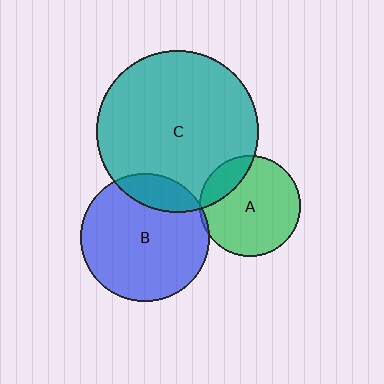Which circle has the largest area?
Circle C (teal).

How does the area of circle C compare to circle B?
Approximately 1.6 times.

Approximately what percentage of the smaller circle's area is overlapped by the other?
Approximately 20%.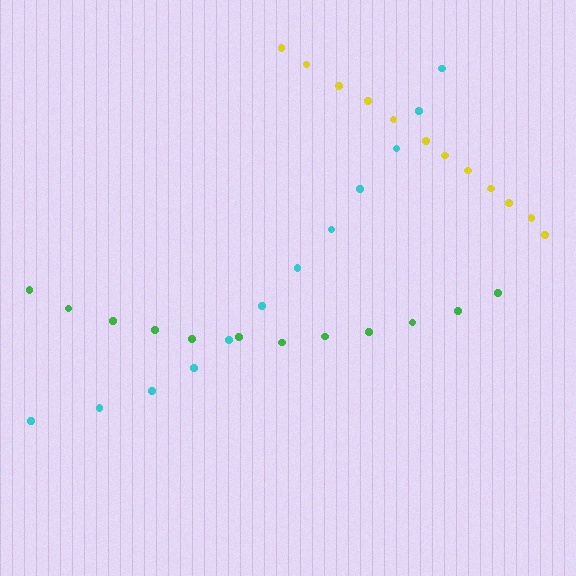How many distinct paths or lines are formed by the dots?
There are 3 distinct paths.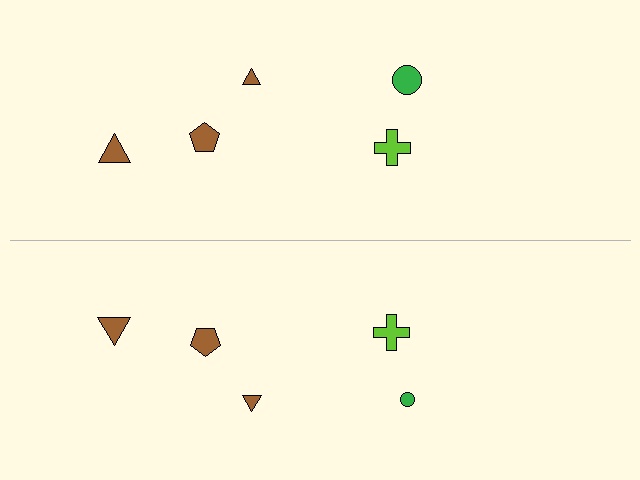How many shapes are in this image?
There are 10 shapes in this image.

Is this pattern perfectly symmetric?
No, the pattern is not perfectly symmetric. The green circle on the bottom side has a different size than its mirror counterpart.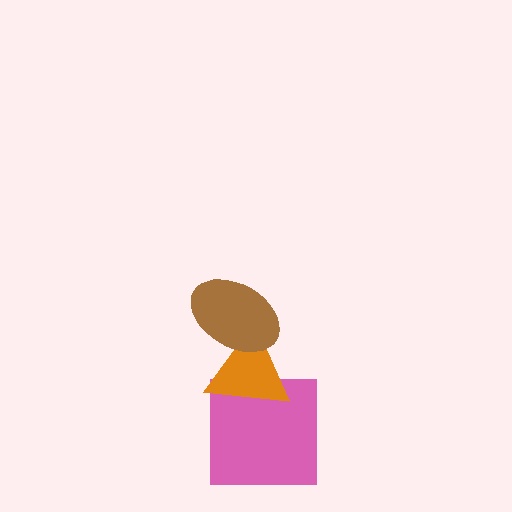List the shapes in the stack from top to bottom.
From top to bottom: the brown ellipse, the orange triangle, the pink square.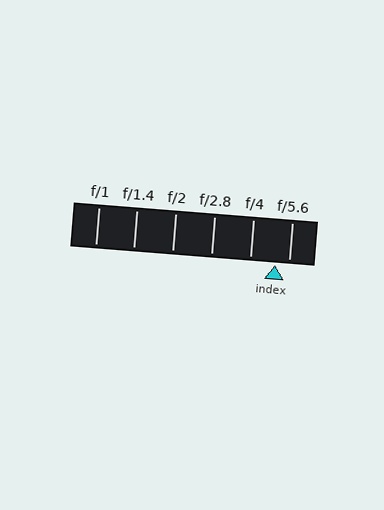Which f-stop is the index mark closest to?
The index mark is closest to f/5.6.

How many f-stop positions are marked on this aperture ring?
There are 6 f-stop positions marked.